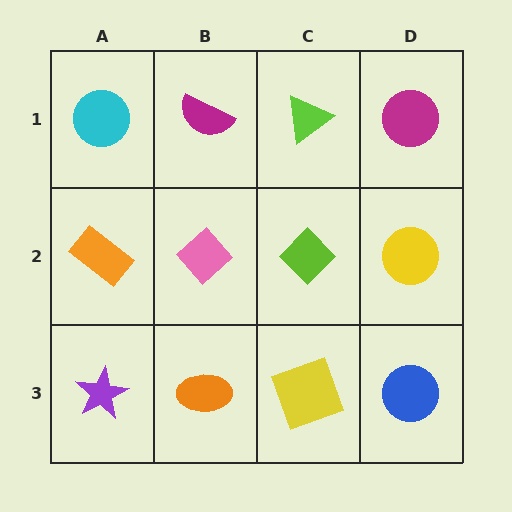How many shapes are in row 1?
4 shapes.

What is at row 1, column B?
A magenta semicircle.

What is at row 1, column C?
A lime triangle.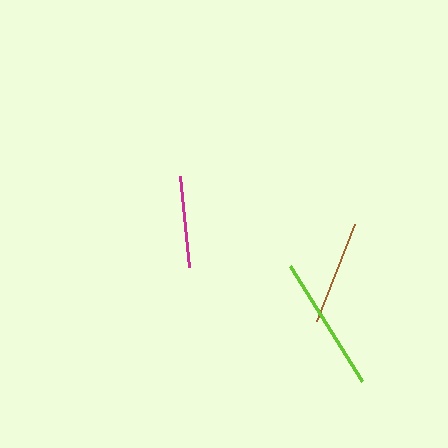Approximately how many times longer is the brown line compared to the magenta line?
The brown line is approximately 1.1 times the length of the magenta line.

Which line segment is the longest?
The lime line is the longest at approximately 136 pixels.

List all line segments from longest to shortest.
From longest to shortest: lime, brown, magenta.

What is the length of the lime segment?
The lime segment is approximately 136 pixels long.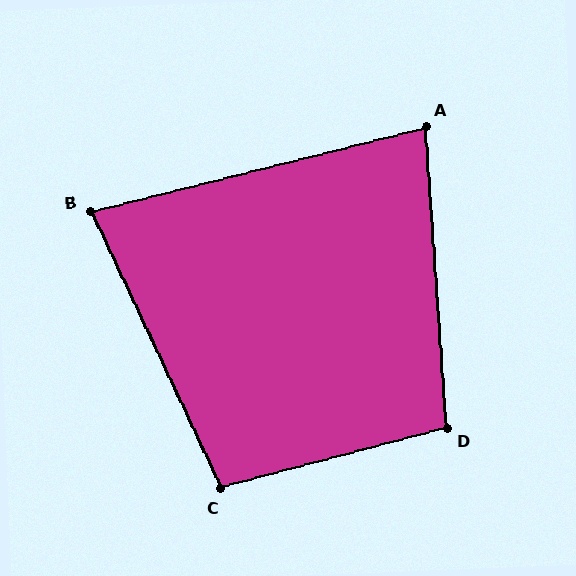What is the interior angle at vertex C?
Approximately 100 degrees (obtuse).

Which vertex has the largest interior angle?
D, at approximately 101 degrees.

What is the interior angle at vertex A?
Approximately 80 degrees (acute).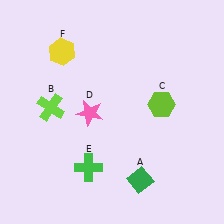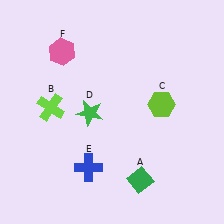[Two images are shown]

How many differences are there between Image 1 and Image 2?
There are 3 differences between the two images.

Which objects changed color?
D changed from pink to green. E changed from green to blue. F changed from yellow to pink.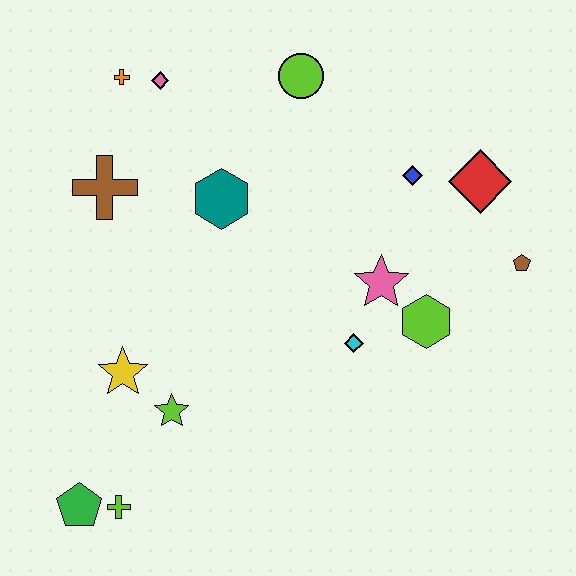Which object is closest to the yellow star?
The lime star is closest to the yellow star.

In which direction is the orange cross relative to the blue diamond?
The orange cross is to the left of the blue diamond.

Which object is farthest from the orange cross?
The brown pentagon is farthest from the orange cross.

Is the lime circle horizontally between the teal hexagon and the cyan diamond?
Yes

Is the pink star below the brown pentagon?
Yes